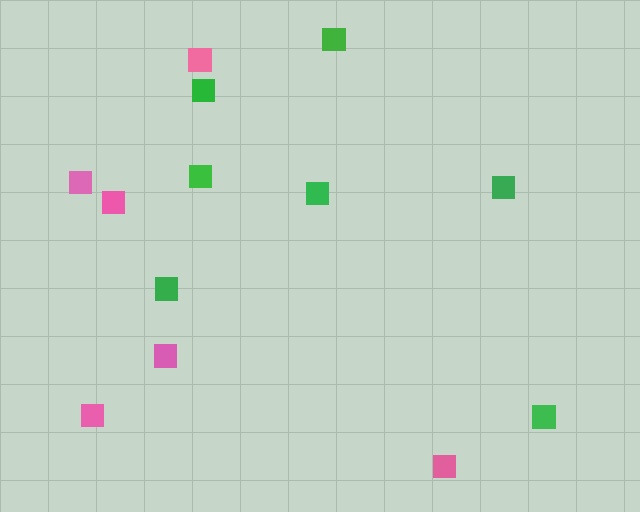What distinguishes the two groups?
There are 2 groups: one group of pink squares (6) and one group of green squares (7).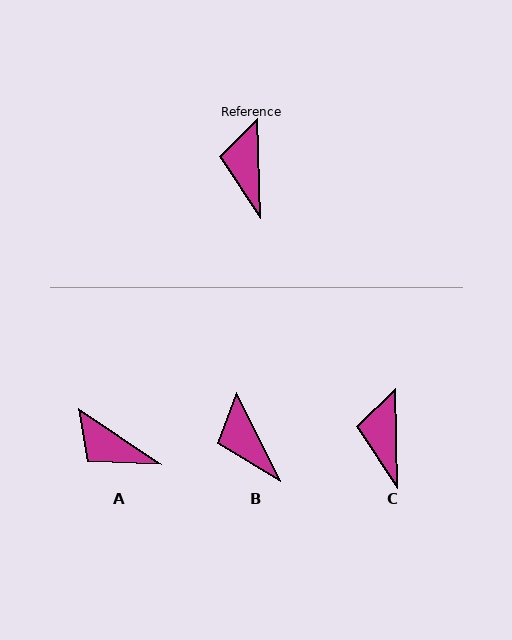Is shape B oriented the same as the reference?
No, it is off by about 25 degrees.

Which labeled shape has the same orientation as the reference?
C.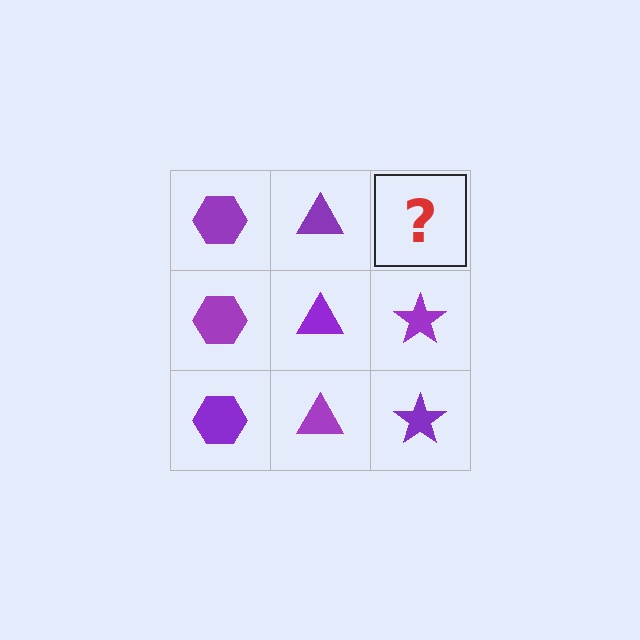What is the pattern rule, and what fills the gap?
The rule is that each column has a consistent shape. The gap should be filled with a purple star.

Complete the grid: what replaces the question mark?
The question mark should be replaced with a purple star.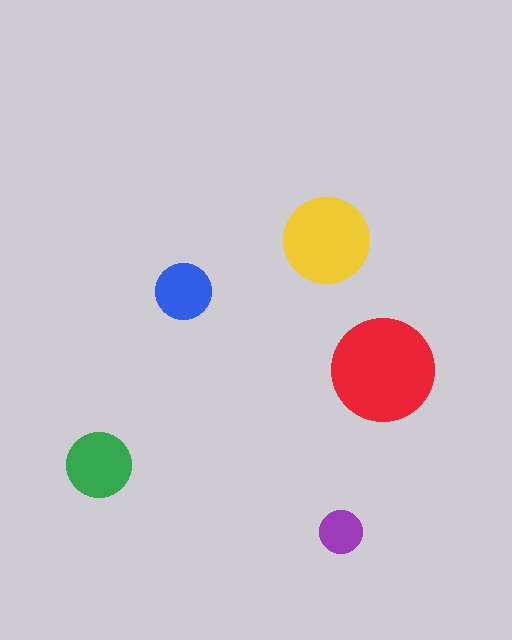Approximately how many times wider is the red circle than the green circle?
About 1.5 times wider.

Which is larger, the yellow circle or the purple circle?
The yellow one.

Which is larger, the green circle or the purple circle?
The green one.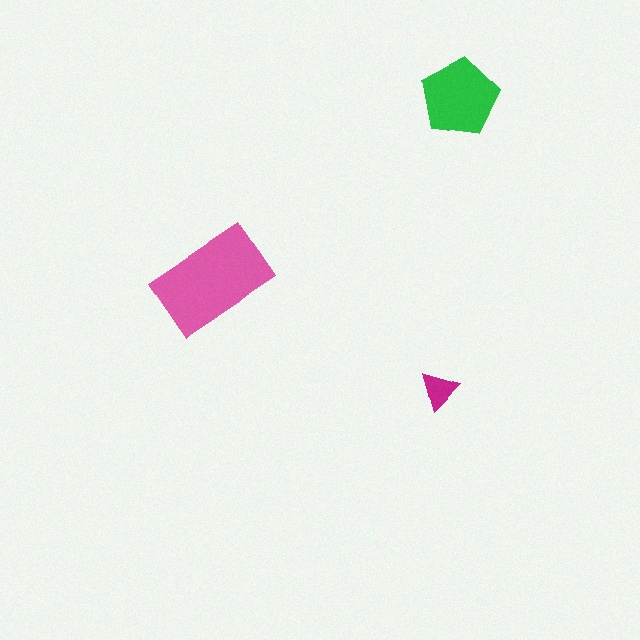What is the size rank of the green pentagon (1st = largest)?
2nd.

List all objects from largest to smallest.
The pink rectangle, the green pentagon, the magenta triangle.